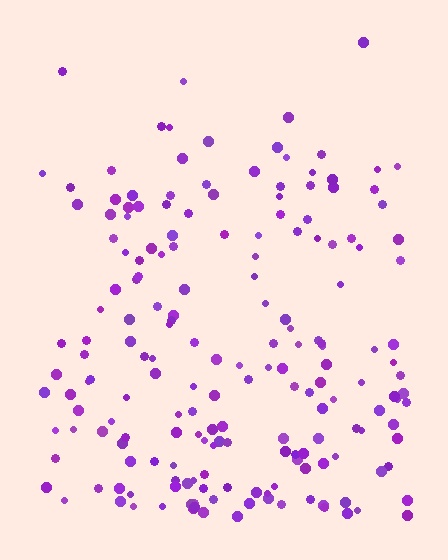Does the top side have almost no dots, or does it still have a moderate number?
Still a moderate number, just noticeably fewer than the bottom.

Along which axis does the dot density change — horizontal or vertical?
Vertical.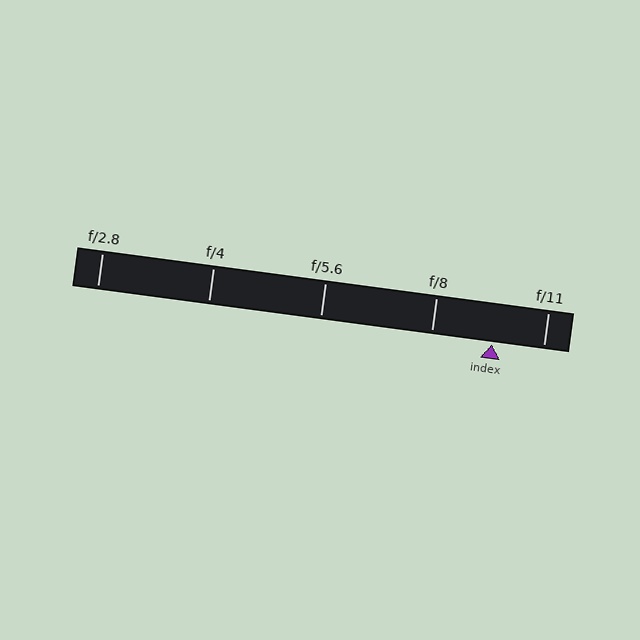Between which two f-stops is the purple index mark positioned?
The index mark is between f/8 and f/11.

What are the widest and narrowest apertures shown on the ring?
The widest aperture shown is f/2.8 and the narrowest is f/11.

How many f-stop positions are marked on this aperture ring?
There are 5 f-stop positions marked.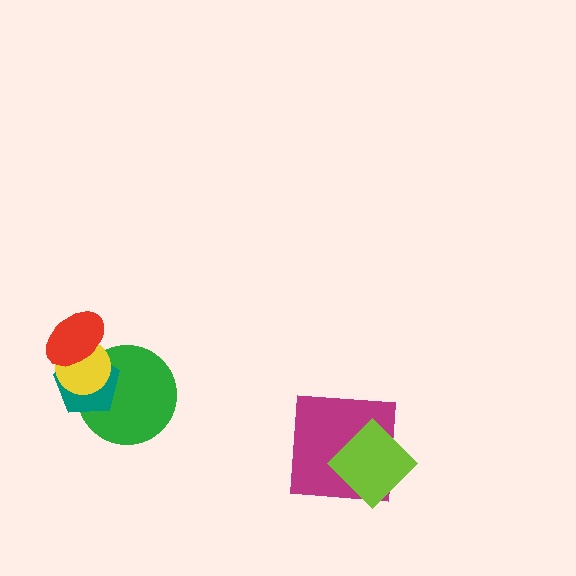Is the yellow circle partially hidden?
Yes, it is partially covered by another shape.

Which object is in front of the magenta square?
The lime diamond is in front of the magenta square.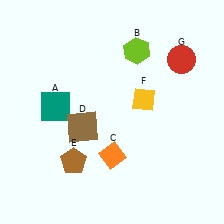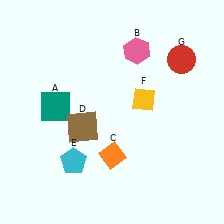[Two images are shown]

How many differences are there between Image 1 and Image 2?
There are 2 differences between the two images.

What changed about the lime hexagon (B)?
In Image 1, B is lime. In Image 2, it changed to pink.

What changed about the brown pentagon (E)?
In Image 1, E is brown. In Image 2, it changed to cyan.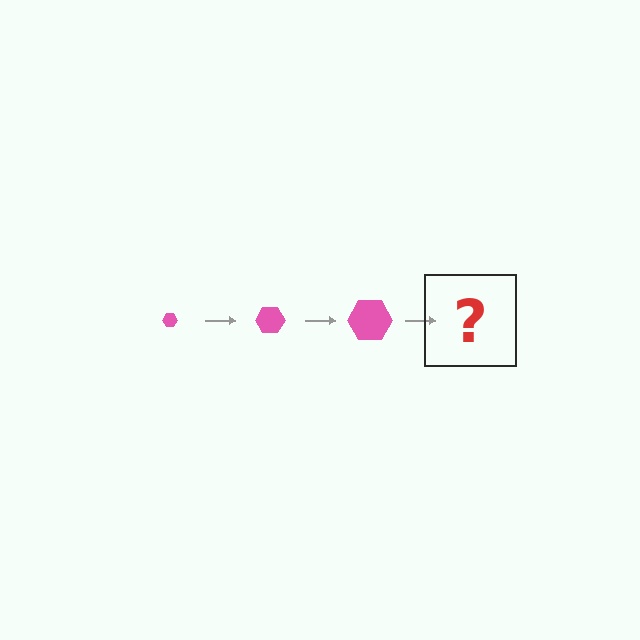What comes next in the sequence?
The next element should be a pink hexagon, larger than the previous one.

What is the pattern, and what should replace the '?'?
The pattern is that the hexagon gets progressively larger each step. The '?' should be a pink hexagon, larger than the previous one.